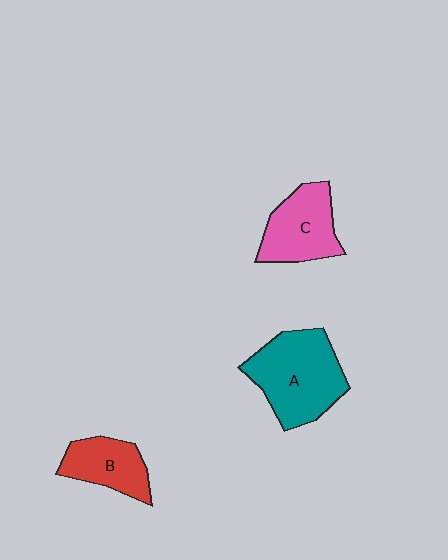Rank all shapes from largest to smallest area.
From largest to smallest: A (teal), C (pink), B (red).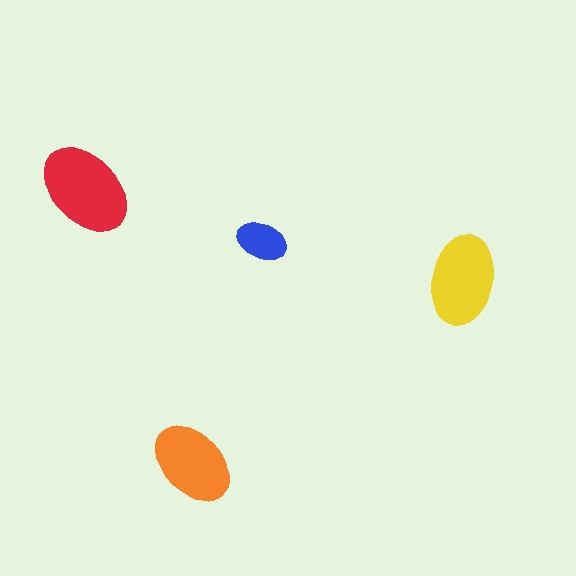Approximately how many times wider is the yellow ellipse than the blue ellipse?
About 2 times wider.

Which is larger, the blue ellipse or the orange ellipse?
The orange one.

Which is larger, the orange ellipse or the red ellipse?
The red one.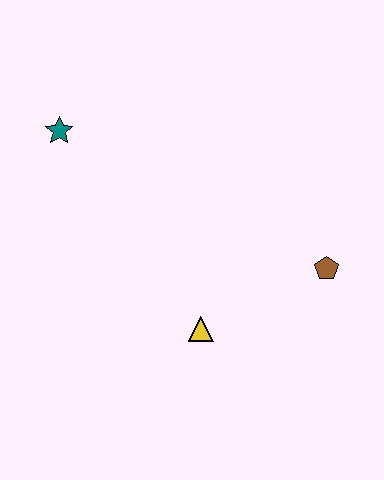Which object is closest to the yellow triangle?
The brown pentagon is closest to the yellow triangle.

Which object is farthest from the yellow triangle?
The teal star is farthest from the yellow triangle.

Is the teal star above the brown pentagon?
Yes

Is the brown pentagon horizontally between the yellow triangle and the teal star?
No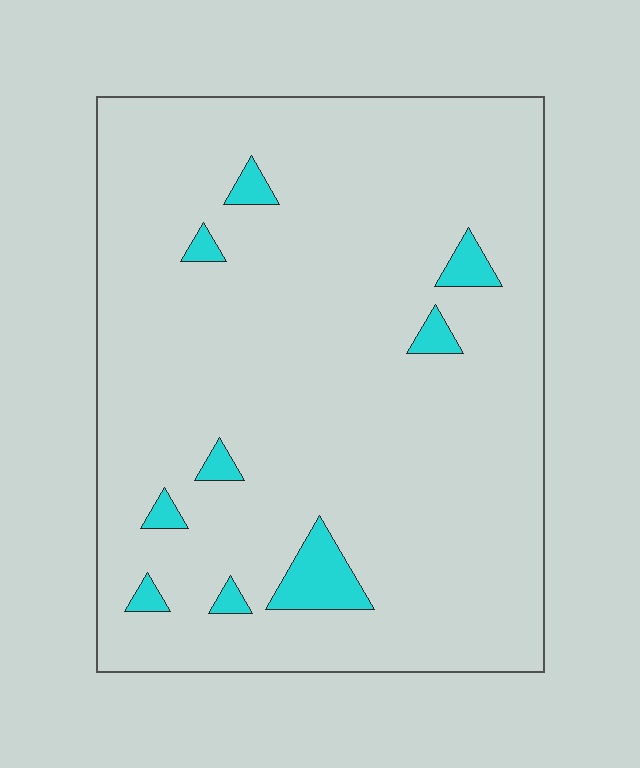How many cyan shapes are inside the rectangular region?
9.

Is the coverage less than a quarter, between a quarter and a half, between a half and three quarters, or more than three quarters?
Less than a quarter.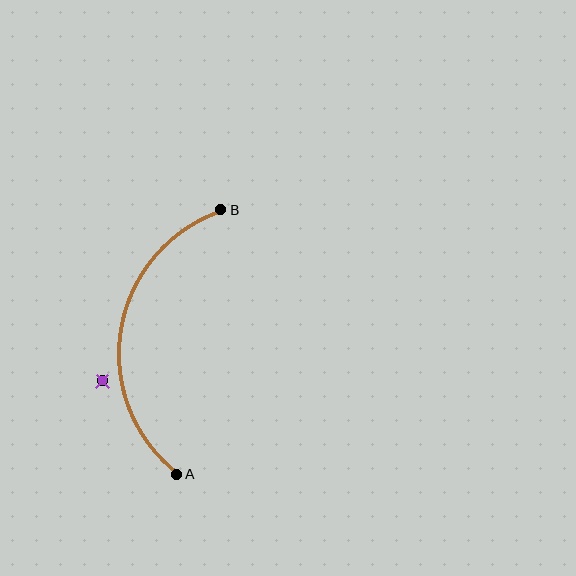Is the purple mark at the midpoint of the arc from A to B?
No — the purple mark does not lie on the arc at all. It sits slightly outside the curve.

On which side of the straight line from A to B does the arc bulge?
The arc bulges to the left of the straight line connecting A and B.